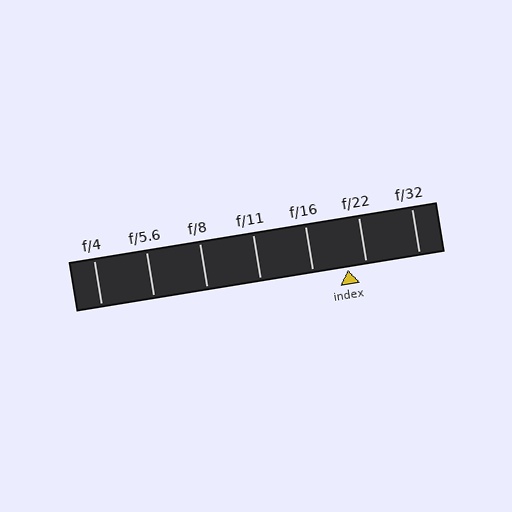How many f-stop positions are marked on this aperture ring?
There are 7 f-stop positions marked.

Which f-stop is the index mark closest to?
The index mark is closest to f/22.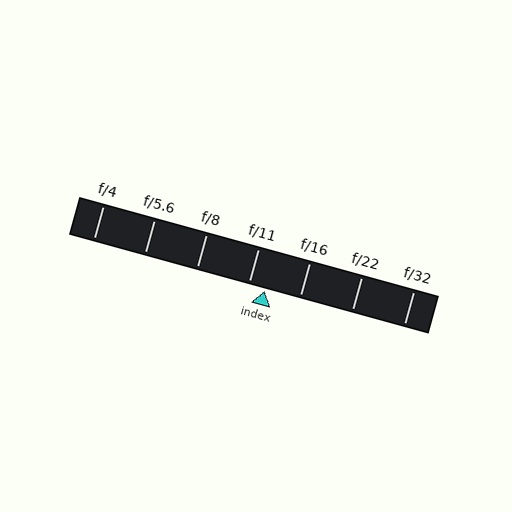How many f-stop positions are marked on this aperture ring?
There are 7 f-stop positions marked.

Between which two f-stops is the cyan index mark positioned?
The index mark is between f/11 and f/16.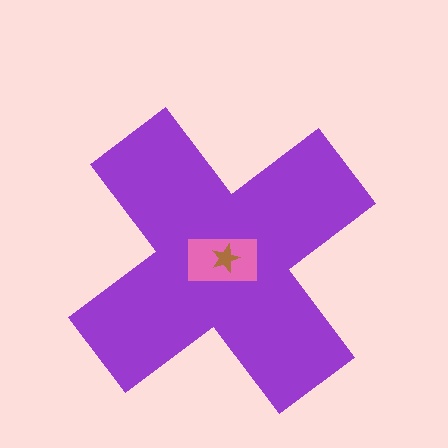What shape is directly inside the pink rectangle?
The brown star.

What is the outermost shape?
The purple cross.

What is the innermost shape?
The brown star.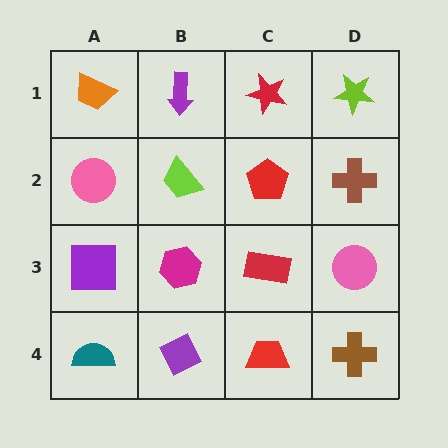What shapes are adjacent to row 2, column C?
A red star (row 1, column C), a red rectangle (row 3, column C), a lime trapezoid (row 2, column B), a brown cross (row 2, column D).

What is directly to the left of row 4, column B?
A teal semicircle.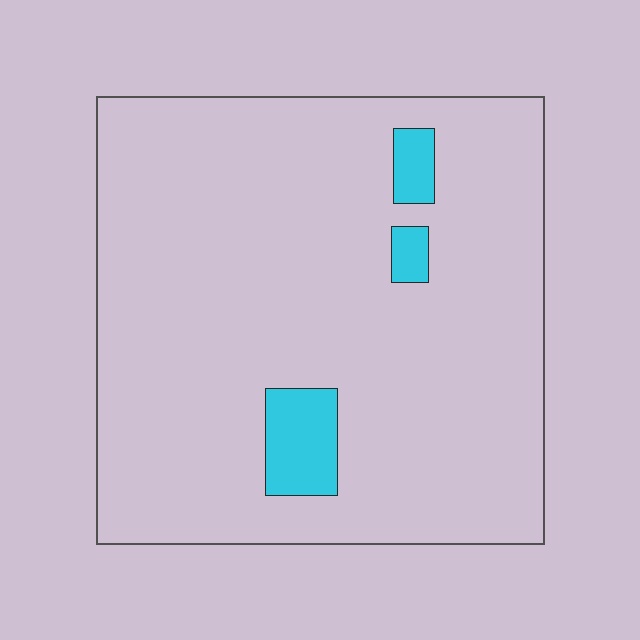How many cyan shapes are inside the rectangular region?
3.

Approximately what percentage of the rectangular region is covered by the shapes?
Approximately 5%.